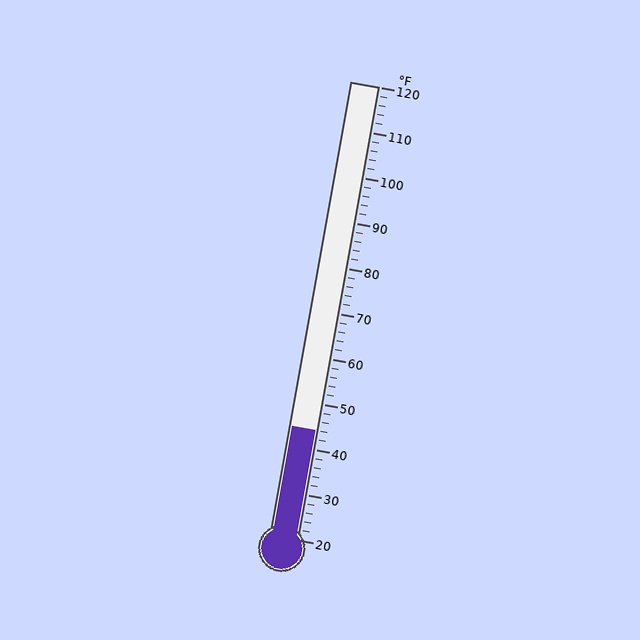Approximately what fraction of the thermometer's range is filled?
The thermometer is filled to approximately 25% of its range.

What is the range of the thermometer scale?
The thermometer scale ranges from 20°F to 120°F.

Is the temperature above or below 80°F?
The temperature is below 80°F.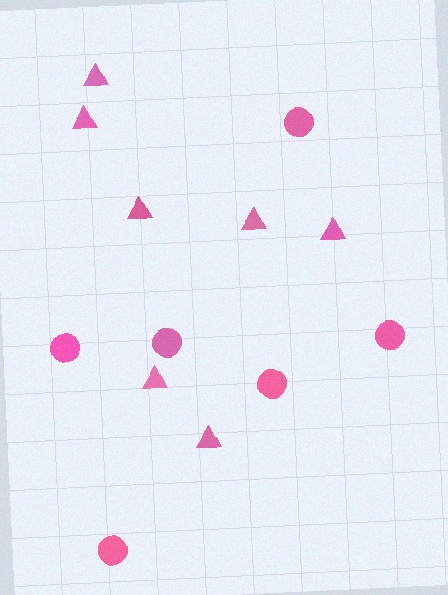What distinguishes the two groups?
There are 2 groups: one group of circles (6) and one group of triangles (7).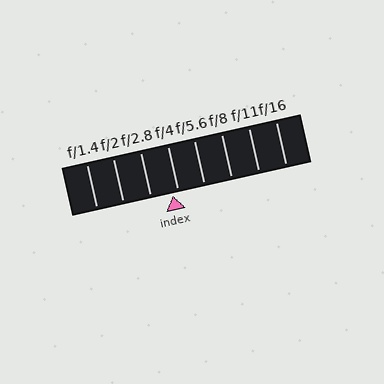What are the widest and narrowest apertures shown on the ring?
The widest aperture shown is f/1.4 and the narrowest is f/16.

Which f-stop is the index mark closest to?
The index mark is closest to f/4.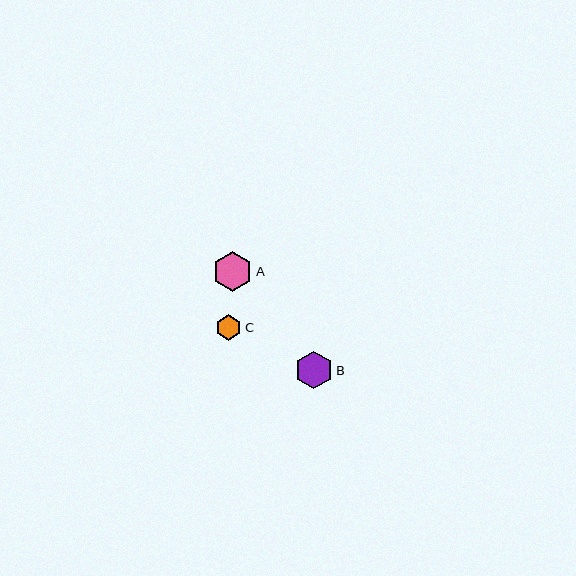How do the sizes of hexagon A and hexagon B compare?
Hexagon A and hexagon B are approximately the same size.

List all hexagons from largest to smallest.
From largest to smallest: A, B, C.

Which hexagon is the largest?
Hexagon A is the largest with a size of approximately 39 pixels.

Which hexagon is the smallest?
Hexagon C is the smallest with a size of approximately 25 pixels.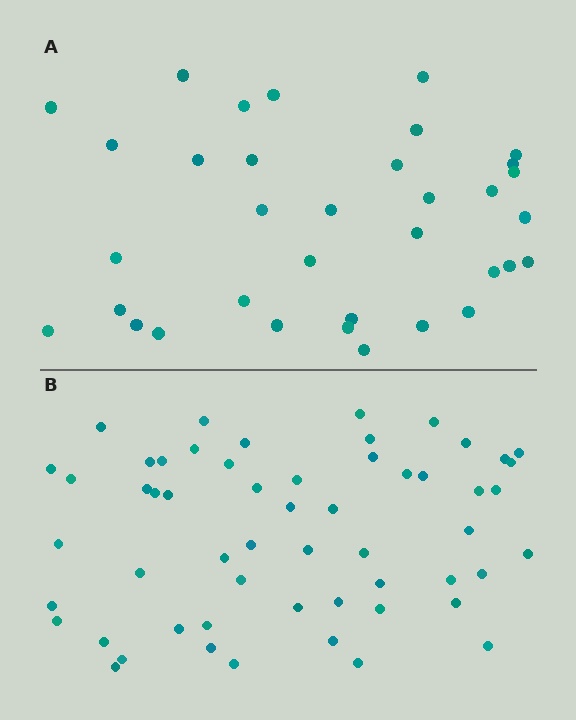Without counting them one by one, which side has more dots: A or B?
Region B (the bottom region) has more dots.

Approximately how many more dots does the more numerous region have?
Region B has approximately 20 more dots than region A.